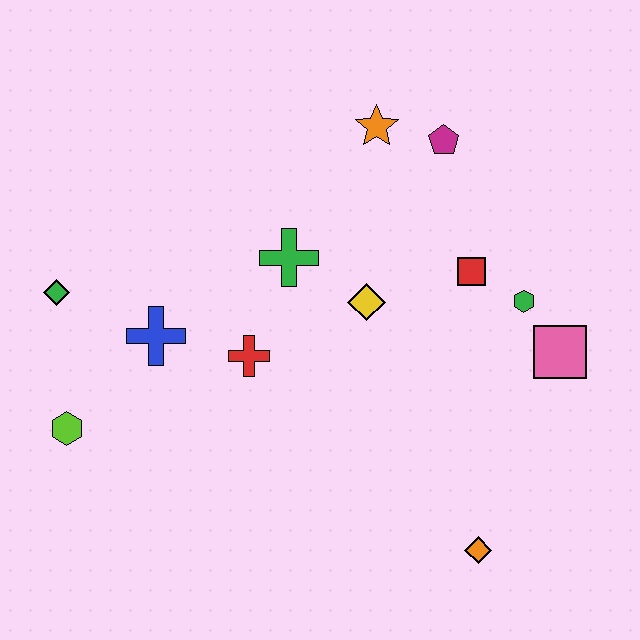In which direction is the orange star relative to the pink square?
The orange star is above the pink square.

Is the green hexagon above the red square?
No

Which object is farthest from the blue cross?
The pink square is farthest from the blue cross.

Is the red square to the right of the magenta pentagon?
Yes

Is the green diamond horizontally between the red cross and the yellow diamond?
No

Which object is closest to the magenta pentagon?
The orange star is closest to the magenta pentagon.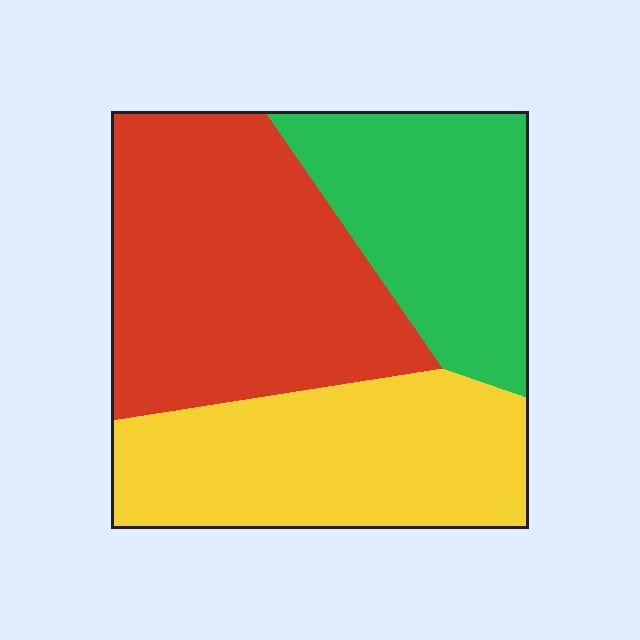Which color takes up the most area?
Red, at roughly 40%.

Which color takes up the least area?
Green, at roughly 25%.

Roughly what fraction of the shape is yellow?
Yellow takes up between a quarter and a half of the shape.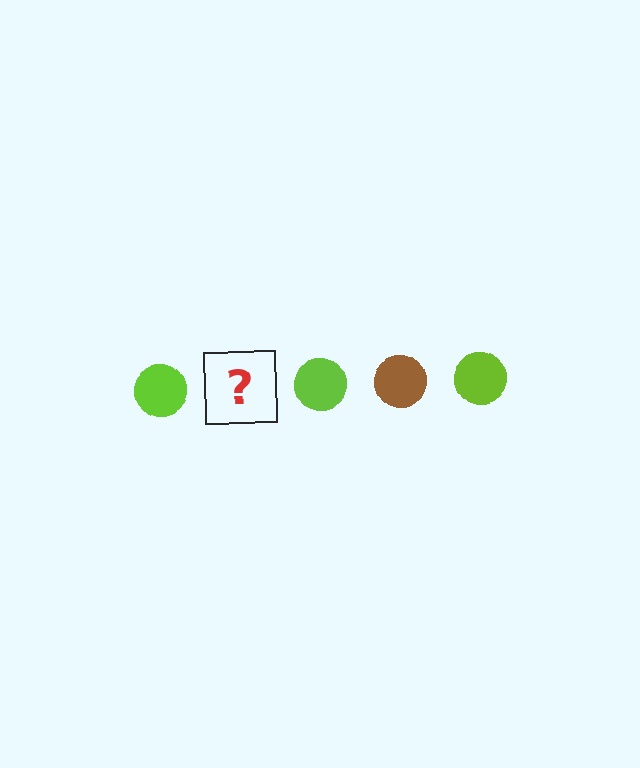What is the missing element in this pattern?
The missing element is a brown circle.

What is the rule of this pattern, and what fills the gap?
The rule is that the pattern cycles through lime, brown circles. The gap should be filled with a brown circle.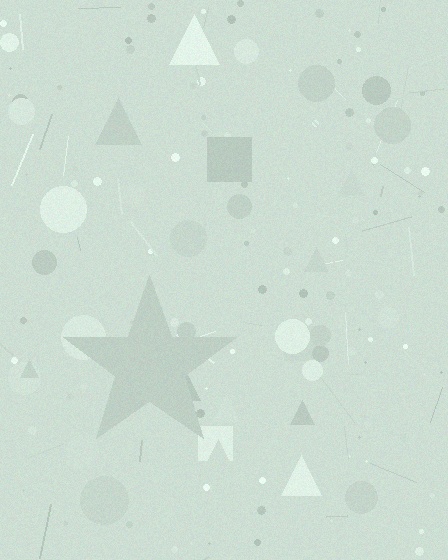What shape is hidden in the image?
A star is hidden in the image.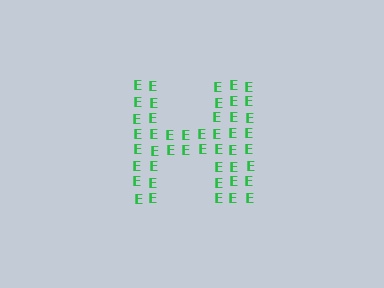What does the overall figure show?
The overall figure shows the letter H.